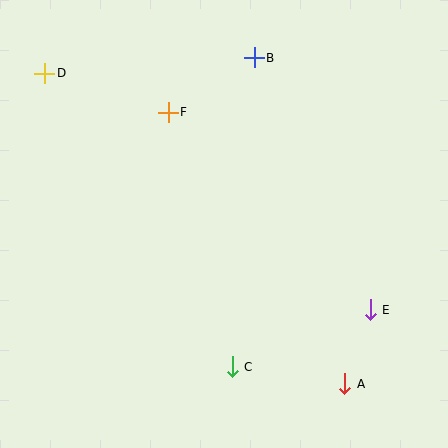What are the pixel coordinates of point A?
Point A is at (345, 384).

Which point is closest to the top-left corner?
Point D is closest to the top-left corner.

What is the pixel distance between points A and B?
The distance between A and B is 338 pixels.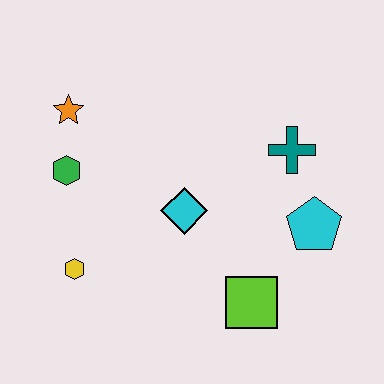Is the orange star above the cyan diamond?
Yes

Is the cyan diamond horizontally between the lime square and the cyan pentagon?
No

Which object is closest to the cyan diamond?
The lime square is closest to the cyan diamond.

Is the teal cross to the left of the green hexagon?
No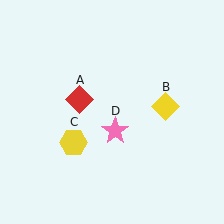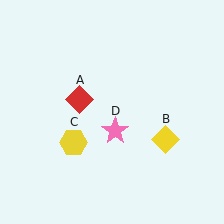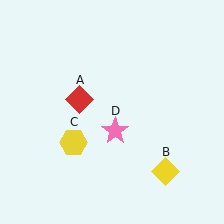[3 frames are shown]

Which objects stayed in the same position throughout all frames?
Red diamond (object A) and yellow hexagon (object C) and pink star (object D) remained stationary.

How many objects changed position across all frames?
1 object changed position: yellow diamond (object B).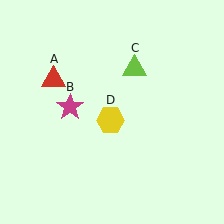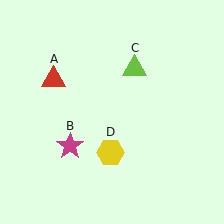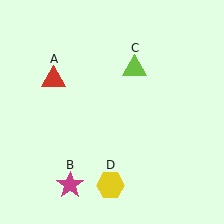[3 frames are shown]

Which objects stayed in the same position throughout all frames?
Red triangle (object A) and lime triangle (object C) remained stationary.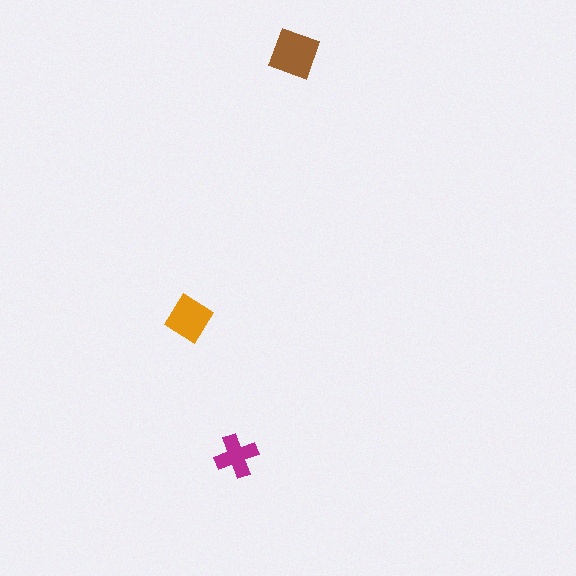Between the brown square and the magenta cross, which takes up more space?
The brown square.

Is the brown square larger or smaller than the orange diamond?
Larger.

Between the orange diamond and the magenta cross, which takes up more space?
The orange diamond.